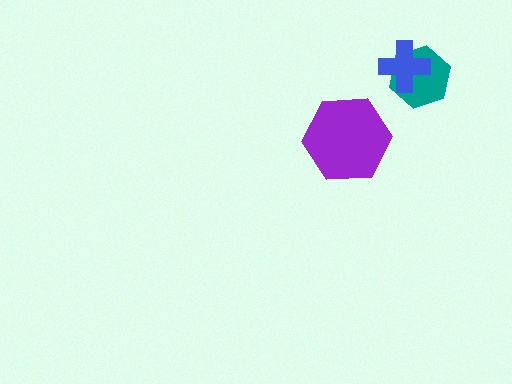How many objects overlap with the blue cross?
1 object overlaps with the blue cross.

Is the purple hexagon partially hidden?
No, no other shape covers it.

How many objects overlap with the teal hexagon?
1 object overlaps with the teal hexagon.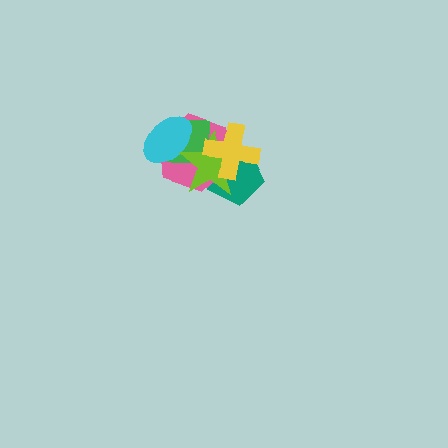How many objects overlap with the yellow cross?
4 objects overlap with the yellow cross.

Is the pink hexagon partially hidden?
Yes, it is partially covered by another shape.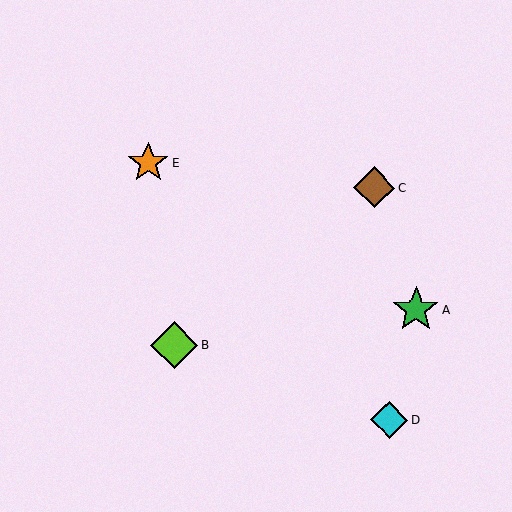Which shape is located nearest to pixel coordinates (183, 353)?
The lime diamond (labeled B) at (174, 345) is nearest to that location.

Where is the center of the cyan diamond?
The center of the cyan diamond is at (389, 420).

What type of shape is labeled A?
Shape A is a green star.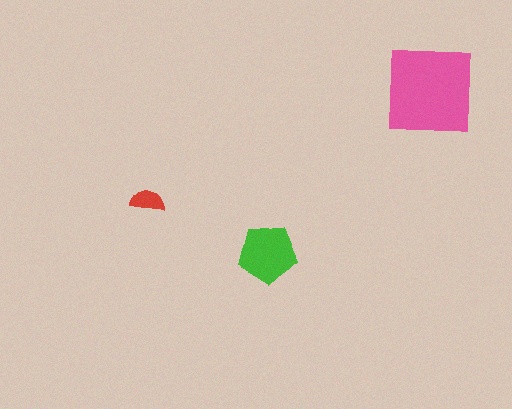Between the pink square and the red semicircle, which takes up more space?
The pink square.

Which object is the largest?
The pink square.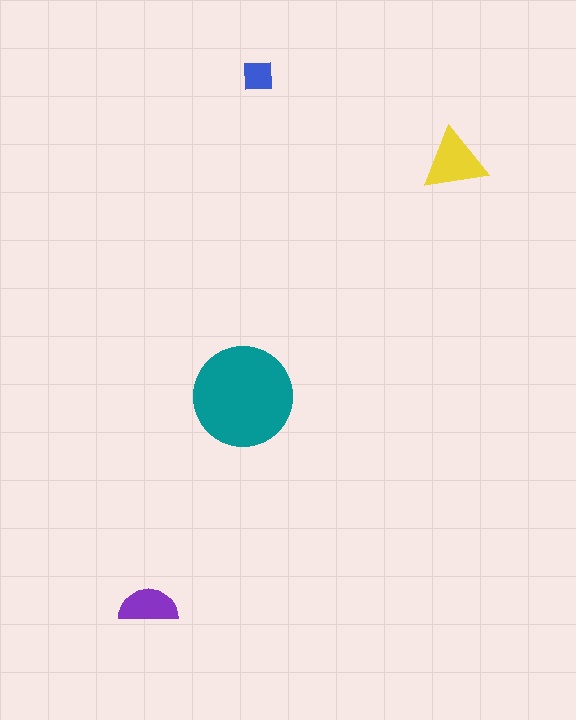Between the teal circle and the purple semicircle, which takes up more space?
The teal circle.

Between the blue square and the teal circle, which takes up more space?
The teal circle.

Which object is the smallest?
The blue square.